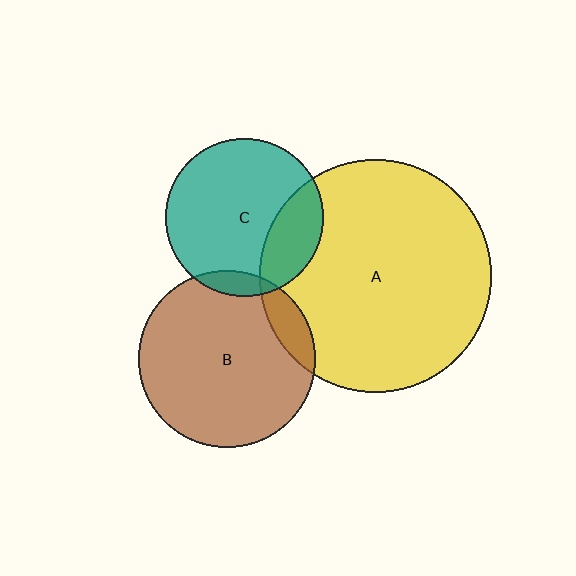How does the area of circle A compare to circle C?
Approximately 2.2 times.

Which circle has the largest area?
Circle A (yellow).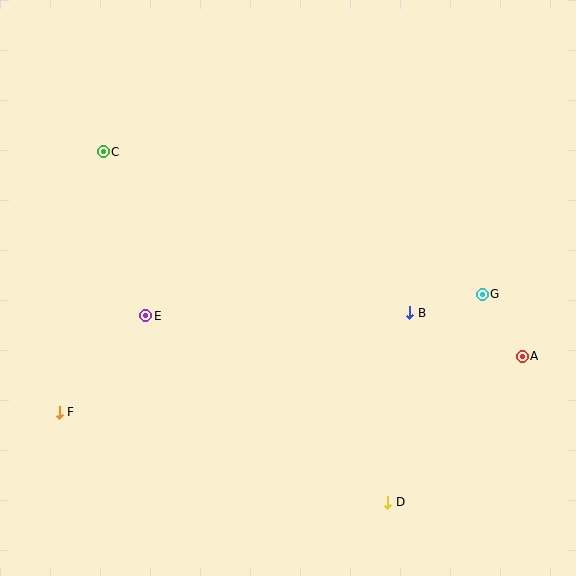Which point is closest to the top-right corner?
Point G is closest to the top-right corner.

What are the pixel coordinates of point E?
Point E is at (146, 316).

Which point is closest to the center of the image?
Point B at (410, 313) is closest to the center.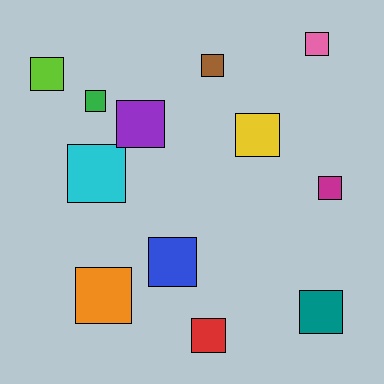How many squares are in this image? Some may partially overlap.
There are 12 squares.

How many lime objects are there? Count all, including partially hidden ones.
There is 1 lime object.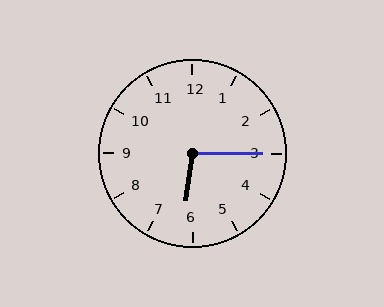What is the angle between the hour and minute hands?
Approximately 98 degrees.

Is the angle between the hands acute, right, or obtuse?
It is obtuse.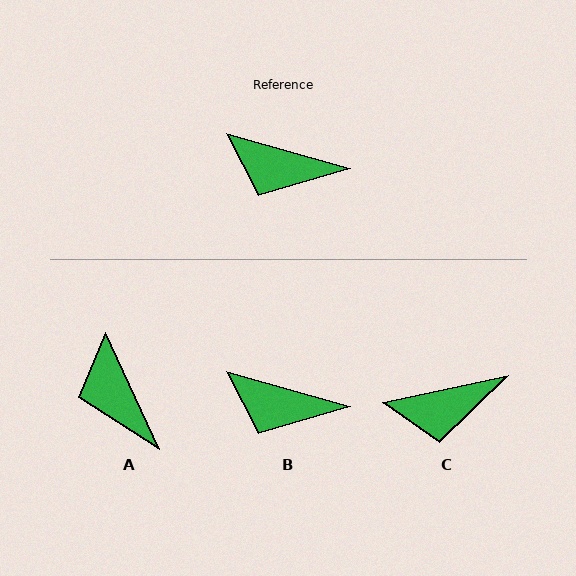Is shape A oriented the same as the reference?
No, it is off by about 50 degrees.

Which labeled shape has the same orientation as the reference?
B.